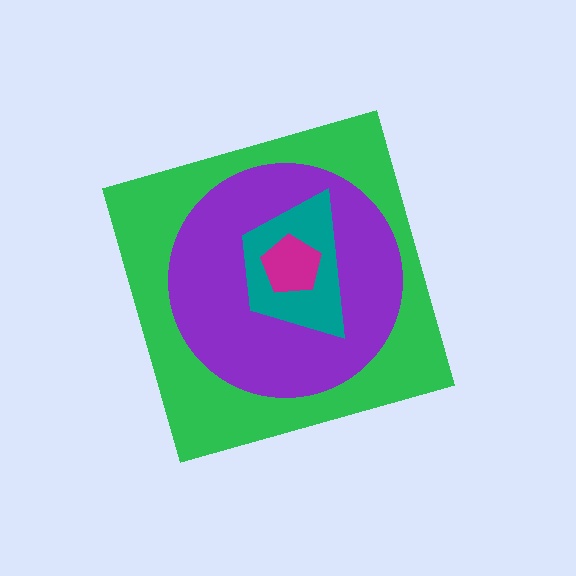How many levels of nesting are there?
4.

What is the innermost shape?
The magenta pentagon.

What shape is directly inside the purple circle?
The teal trapezoid.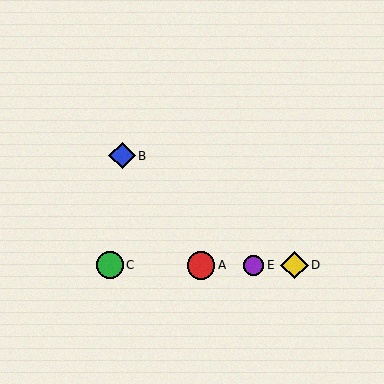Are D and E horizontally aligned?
Yes, both are at y≈265.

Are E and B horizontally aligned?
No, E is at y≈265 and B is at y≈156.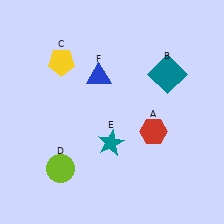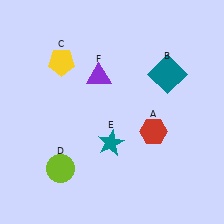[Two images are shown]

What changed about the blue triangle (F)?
In Image 1, F is blue. In Image 2, it changed to purple.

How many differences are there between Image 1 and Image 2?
There is 1 difference between the two images.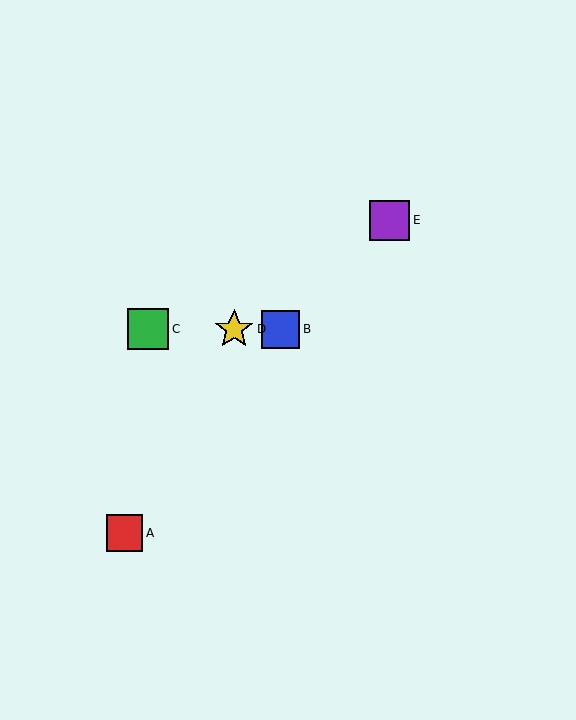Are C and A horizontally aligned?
No, C is at y≈329 and A is at y≈533.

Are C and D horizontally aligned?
Yes, both are at y≈329.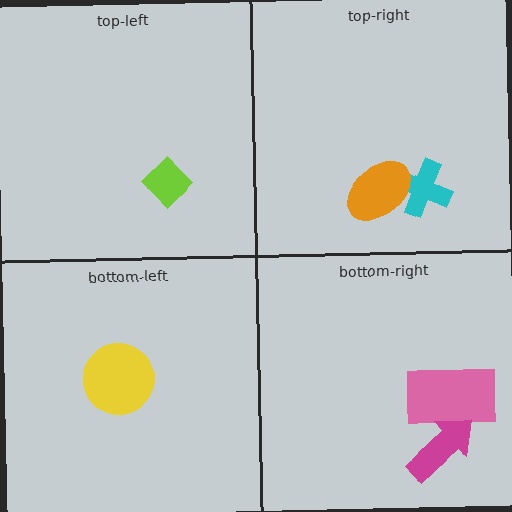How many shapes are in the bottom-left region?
1.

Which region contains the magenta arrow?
The bottom-right region.